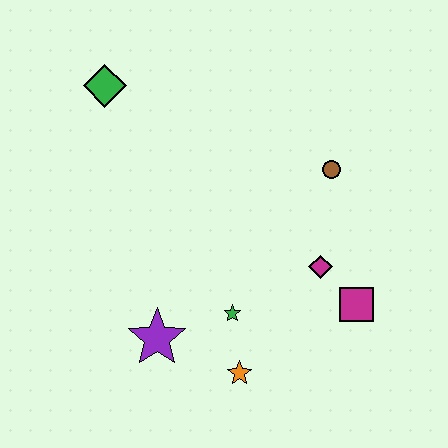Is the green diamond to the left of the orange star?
Yes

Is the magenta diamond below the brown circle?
Yes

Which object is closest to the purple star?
The green star is closest to the purple star.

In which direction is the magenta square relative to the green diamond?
The magenta square is to the right of the green diamond.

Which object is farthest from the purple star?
The green diamond is farthest from the purple star.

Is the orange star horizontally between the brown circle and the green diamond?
Yes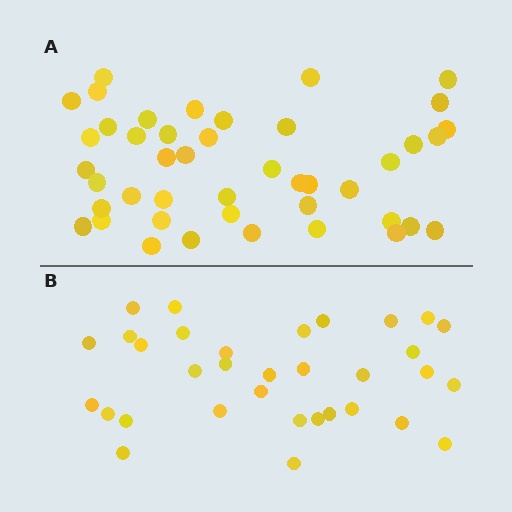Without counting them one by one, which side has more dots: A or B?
Region A (the top region) has more dots.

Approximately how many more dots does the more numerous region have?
Region A has roughly 12 or so more dots than region B.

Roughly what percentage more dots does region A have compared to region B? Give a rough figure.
About 35% more.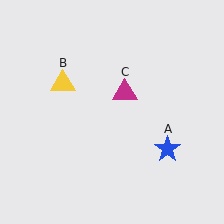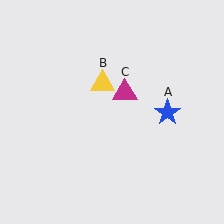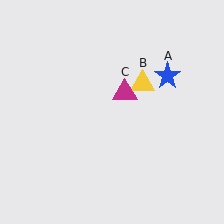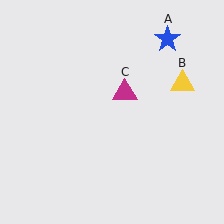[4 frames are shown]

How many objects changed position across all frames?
2 objects changed position: blue star (object A), yellow triangle (object B).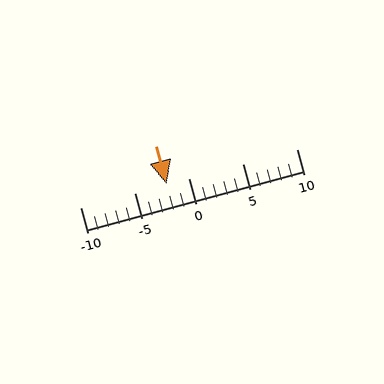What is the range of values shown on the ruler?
The ruler shows values from -10 to 10.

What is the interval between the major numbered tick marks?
The major tick marks are spaced 5 units apart.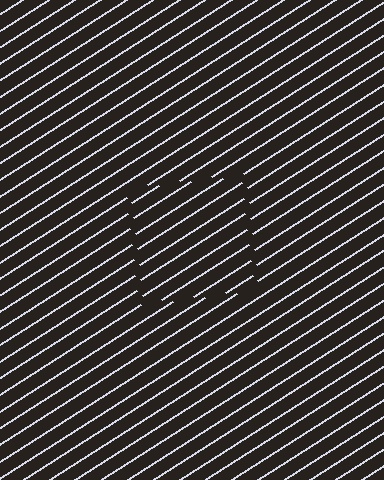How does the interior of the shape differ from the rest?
The interior of the shape contains the same grating, shifted by half a period — the contour is defined by the phase discontinuity where line-ends from the inner and outer gratings abut.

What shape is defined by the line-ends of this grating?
An illusory square. The interior of the shape contains the same grating, shifted by half a period — the contour is defined by the phase discontinuity where line-ends from the inner and outer gratings abut.